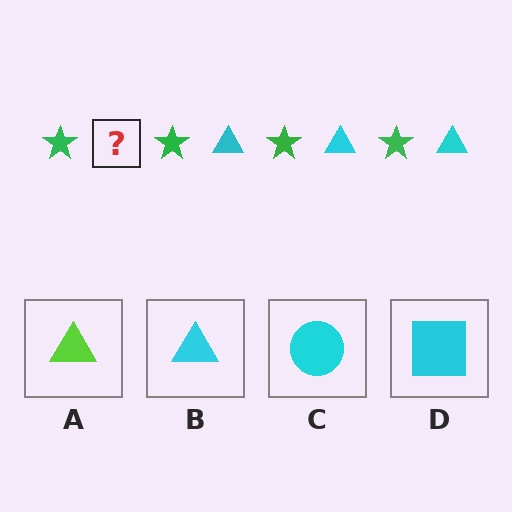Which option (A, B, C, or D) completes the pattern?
B.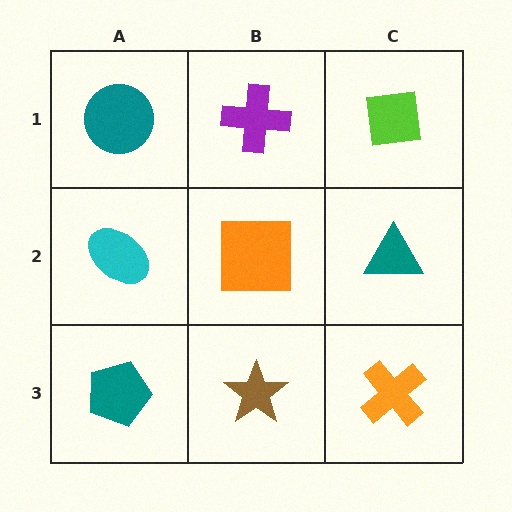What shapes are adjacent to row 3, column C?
A teal triangle (row 2, column C), a brown star (row 3, column B).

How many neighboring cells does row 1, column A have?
2.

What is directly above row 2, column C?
A lime square.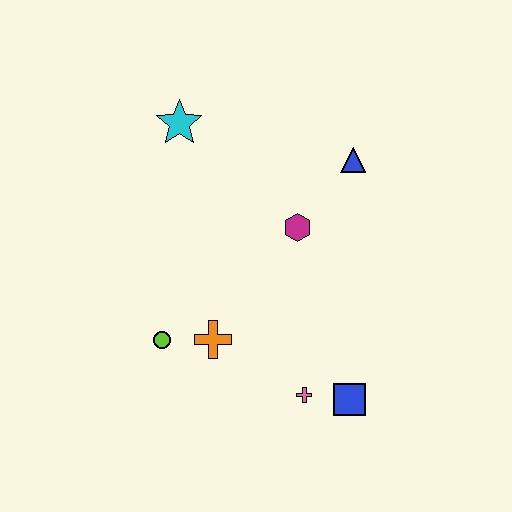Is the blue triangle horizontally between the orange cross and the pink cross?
No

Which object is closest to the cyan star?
The magenta hexagon is closest to the cyan star.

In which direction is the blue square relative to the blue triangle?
The blue square is below the blue triangle.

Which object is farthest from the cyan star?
The blue square is farthest from the cyan star.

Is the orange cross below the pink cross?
No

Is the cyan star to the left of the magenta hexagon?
Yes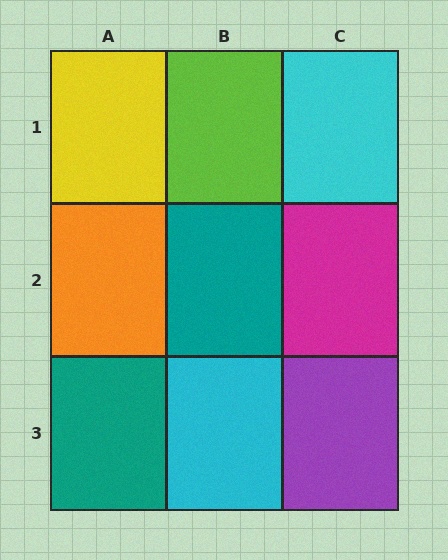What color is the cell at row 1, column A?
Yellow.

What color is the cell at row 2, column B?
Teal.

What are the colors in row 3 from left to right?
Teal, cyan, purple.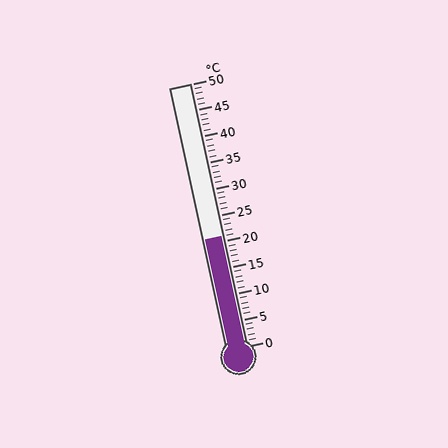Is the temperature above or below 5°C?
The temperature is above 5°C.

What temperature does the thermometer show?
The thermometer shows approximately 21°C.